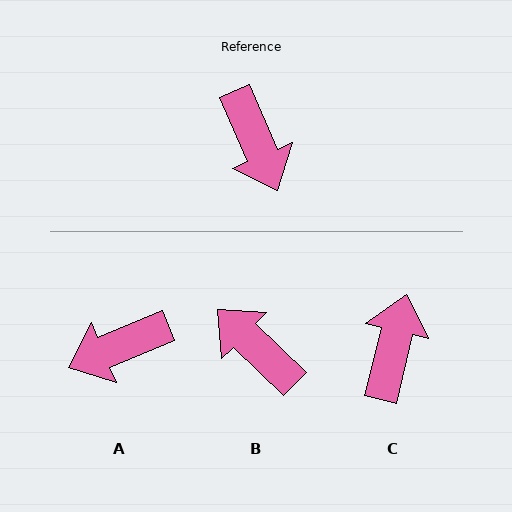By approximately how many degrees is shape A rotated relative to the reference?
Approximately 91 degrees clockwise.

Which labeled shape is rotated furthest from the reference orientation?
B, about 157 degrees away.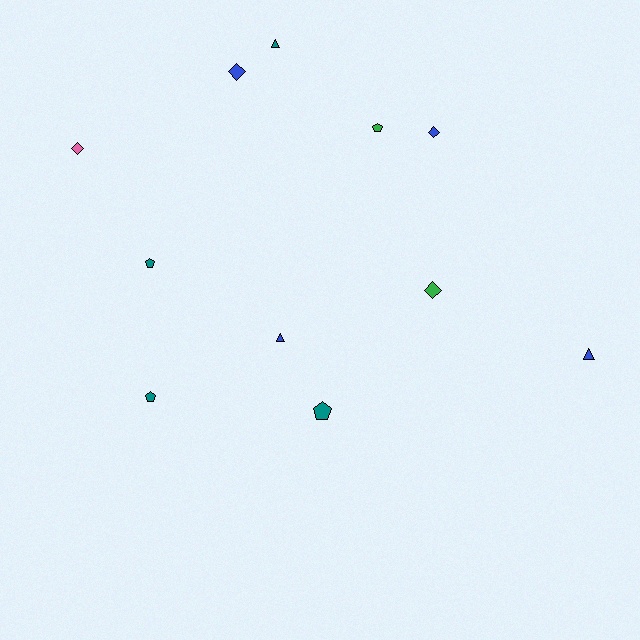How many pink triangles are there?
There are no pink triangles.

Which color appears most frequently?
Blue, with 4 objects.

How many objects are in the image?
There are 11 objects.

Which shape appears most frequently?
Diamond, with 4 objects.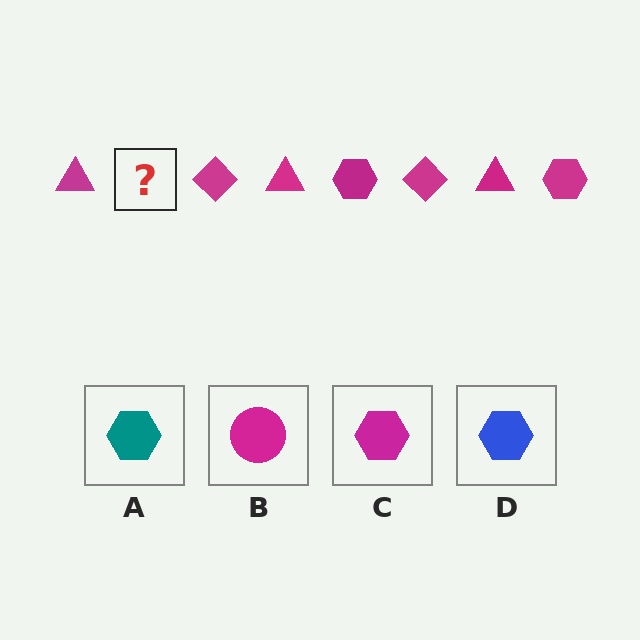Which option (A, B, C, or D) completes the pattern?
C.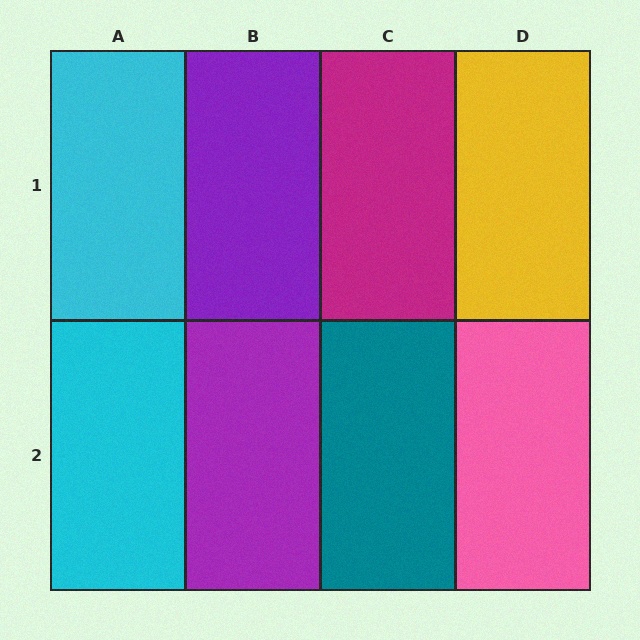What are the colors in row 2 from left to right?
Cyan, purple, teal, pink.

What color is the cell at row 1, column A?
Cyan.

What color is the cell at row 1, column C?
Magenta.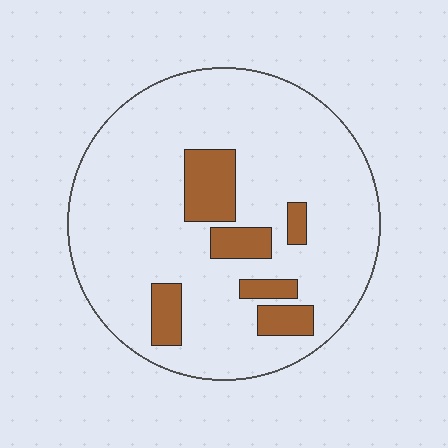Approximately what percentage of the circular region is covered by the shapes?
Approximately 15%.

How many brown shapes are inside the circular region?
6.